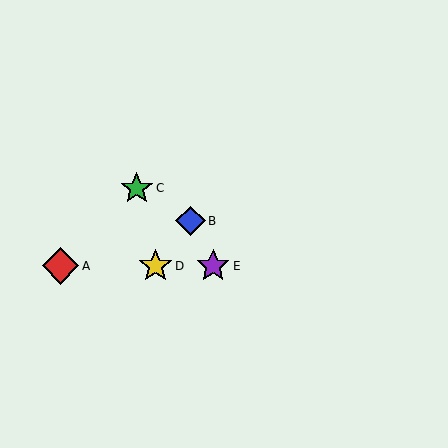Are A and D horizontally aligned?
Yes, both are at y≈266.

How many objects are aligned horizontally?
3 objects (A, D, E) are aligned horizontally.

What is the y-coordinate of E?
Object E is at y≈266.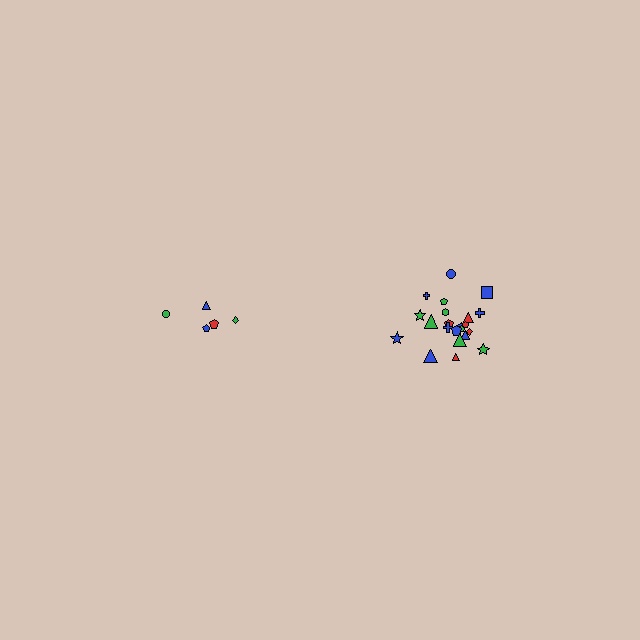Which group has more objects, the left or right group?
The right group.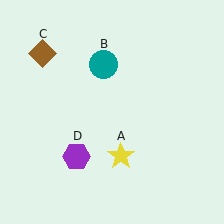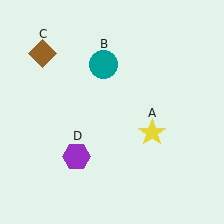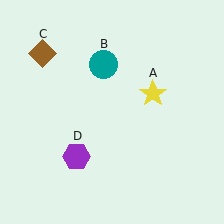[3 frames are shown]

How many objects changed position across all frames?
1 object changed position: yellow star (object A).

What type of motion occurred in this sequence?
The yellow star (object A) rotated counterclockwise around the center of the scene.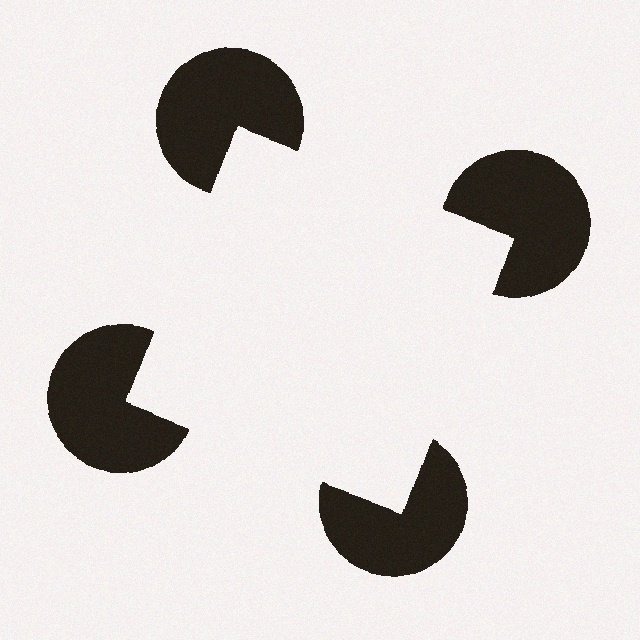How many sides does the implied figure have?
4 sides.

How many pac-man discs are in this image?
There are 4 — one at each vertex of the illusory square.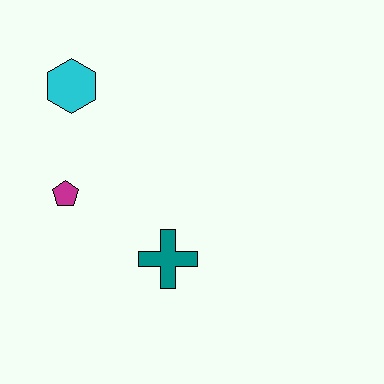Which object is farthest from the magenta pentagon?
The teal cross is farthest from the magenta pentagon.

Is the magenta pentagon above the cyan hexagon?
No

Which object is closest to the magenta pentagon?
The cyan hexagon is closest to the magenta pentagon.